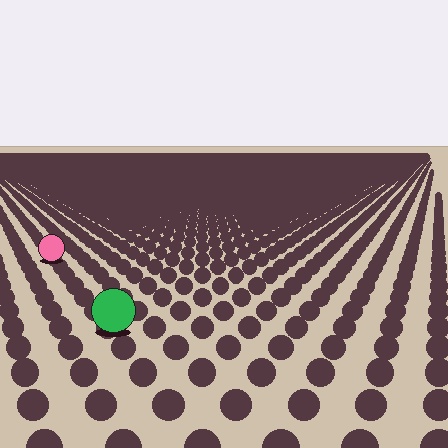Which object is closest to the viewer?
The green circle is closest. The texture marks near it are larger and more spread out.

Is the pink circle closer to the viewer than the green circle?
No. The green circle is closer — you can tell from the texture gradient: the ground texture is coarser near it.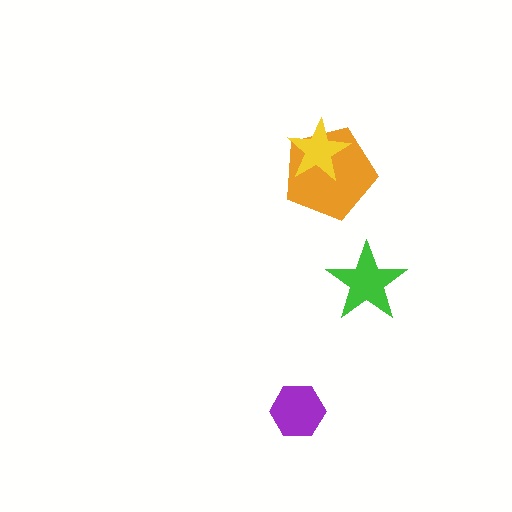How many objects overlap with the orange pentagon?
1 object overlaps with the orange pentagon.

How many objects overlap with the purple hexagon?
0 objects overlap with the purple hexagon.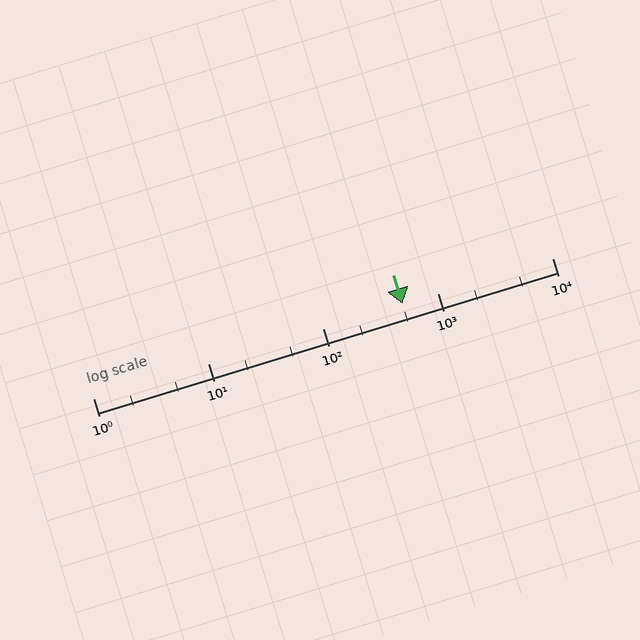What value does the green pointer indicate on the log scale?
The pointer indicates approximately 500.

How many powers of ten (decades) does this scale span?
The scale spans 4 decades, from 1 to 10000.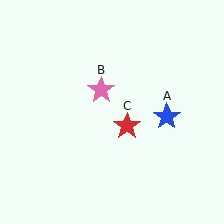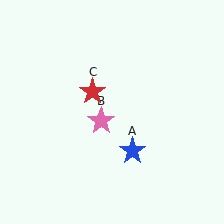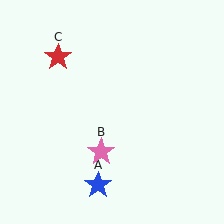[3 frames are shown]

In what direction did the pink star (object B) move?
The pink star (object B) moved down.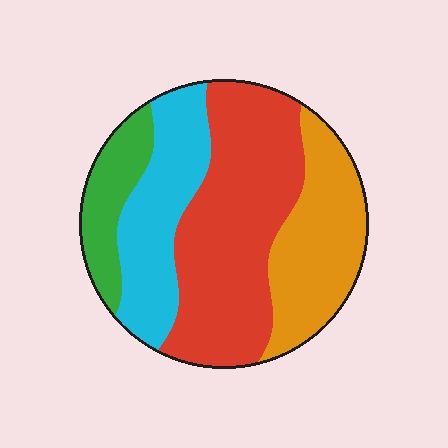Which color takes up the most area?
Red, at roughly 40%.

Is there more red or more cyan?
Red.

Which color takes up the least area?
Green, at roughly 10%.